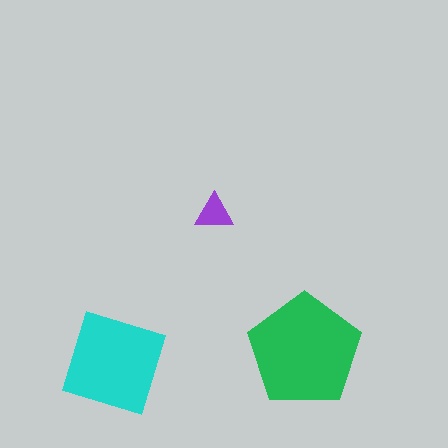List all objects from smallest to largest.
The purple triangle, the cyan square, the green pentagon.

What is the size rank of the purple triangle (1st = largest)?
3rd.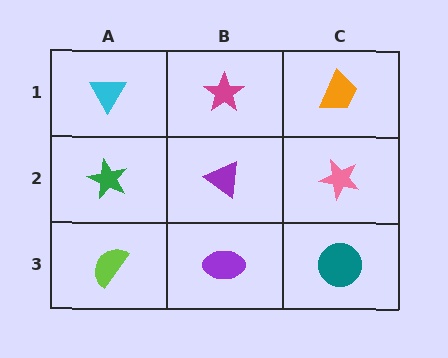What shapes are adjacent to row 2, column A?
A cyan triangle (row 1, column A), a lime semicircle (row 3, column A), a purple triangle (row 2, column B).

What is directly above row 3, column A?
A green star.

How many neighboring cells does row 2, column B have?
4.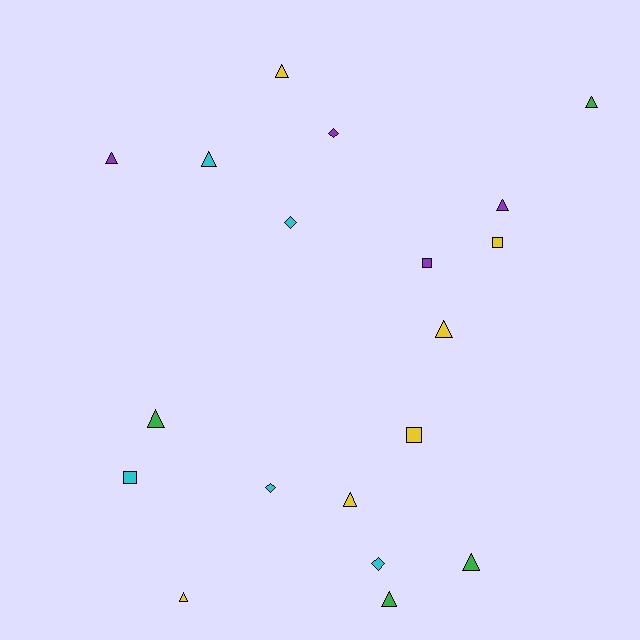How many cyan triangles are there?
There is 1 cyan triangle.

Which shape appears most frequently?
Triangle, with 11 objects.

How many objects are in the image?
There are 19 objects.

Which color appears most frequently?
Yellow, with 6 objects.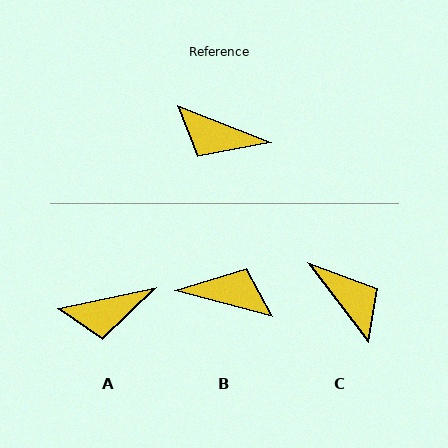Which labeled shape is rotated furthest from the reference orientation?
B, about 173 degrees away.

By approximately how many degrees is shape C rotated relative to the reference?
Approximately 149 degrees counter-clockwise.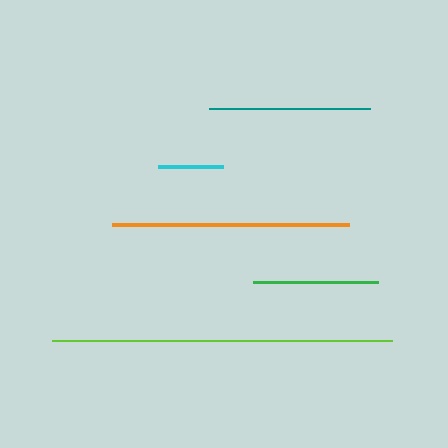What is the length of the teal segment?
The teal segment is approximately 160 pixels long.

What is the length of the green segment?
The green segment is approximately 125 pixels long.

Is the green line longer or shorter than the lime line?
The lime line is longer than the green line.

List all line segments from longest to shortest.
From longest to shortest: lime, orange, teal, green, cyan.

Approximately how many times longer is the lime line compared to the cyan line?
The lime line is approximately 5.3 times the length of the cyan line.